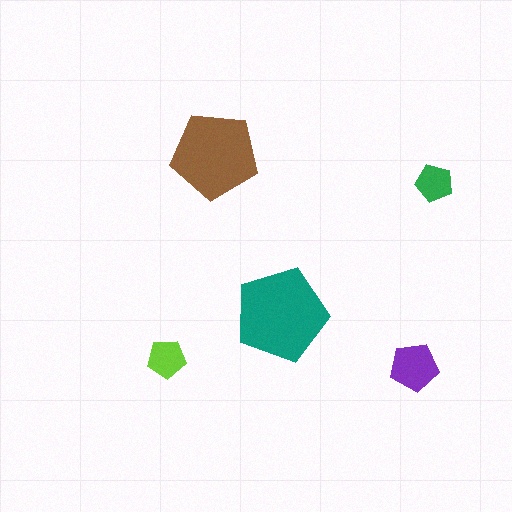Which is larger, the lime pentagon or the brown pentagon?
The brown one.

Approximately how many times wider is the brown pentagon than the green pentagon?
About 2.5 times wider.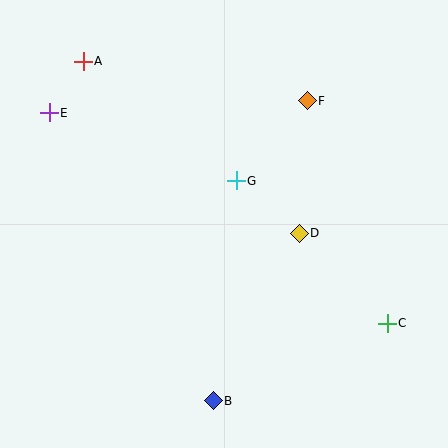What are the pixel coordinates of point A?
Point A is at (83, 61).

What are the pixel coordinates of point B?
Point B is at (213, 401).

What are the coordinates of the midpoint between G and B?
The midpoint between G and B is at (225, 291).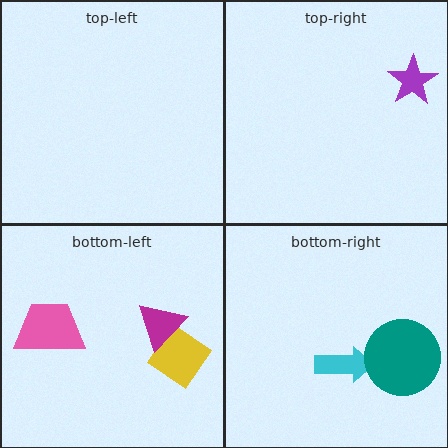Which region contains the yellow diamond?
The bottom-left region.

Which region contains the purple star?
The top-right region.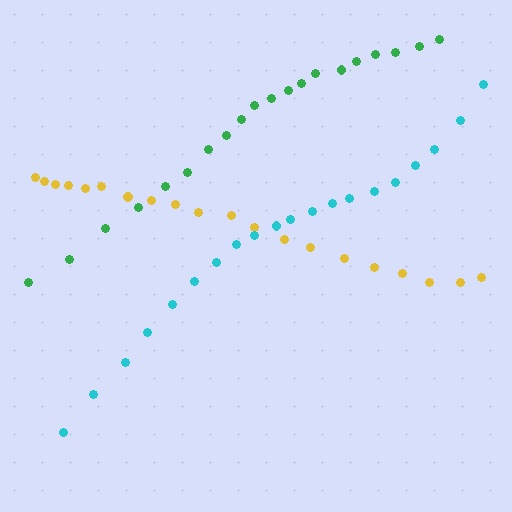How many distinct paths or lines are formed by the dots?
There are 3 distinct paths.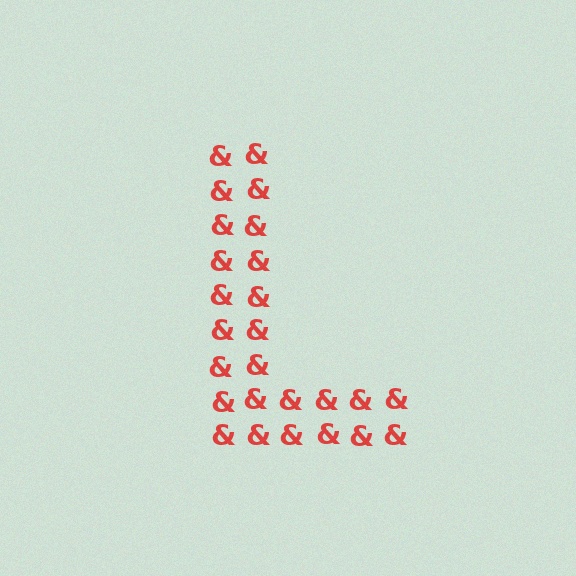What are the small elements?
The small elements are ampersands.